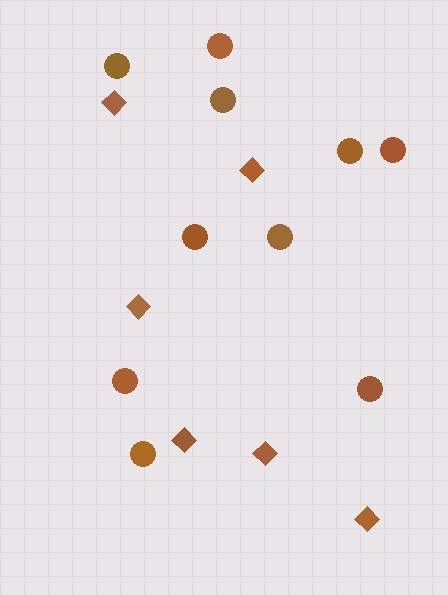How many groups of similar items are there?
There are 2 groups: one group of circles (10) and one group of diamonds (6).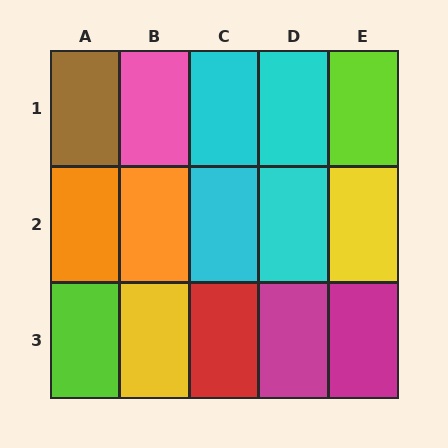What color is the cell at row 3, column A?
Lime.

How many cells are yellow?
2 cells are yellow.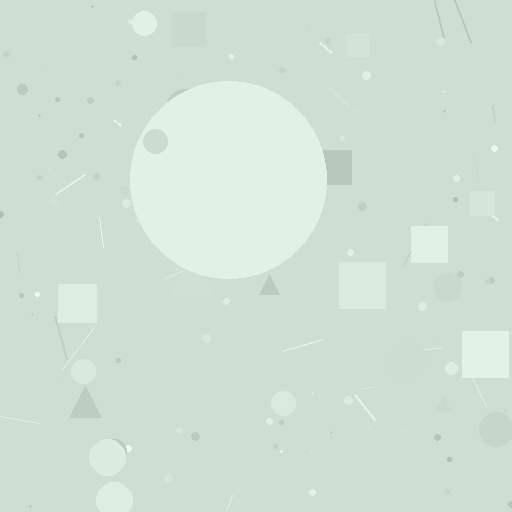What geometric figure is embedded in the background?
A circle is embedded in the background.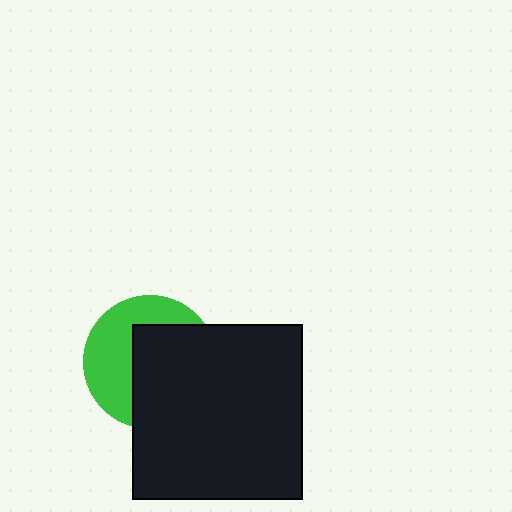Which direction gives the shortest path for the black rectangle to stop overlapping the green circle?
Moving right gives the shortest separation.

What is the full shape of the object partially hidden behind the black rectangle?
The partially hidden object is a green circle.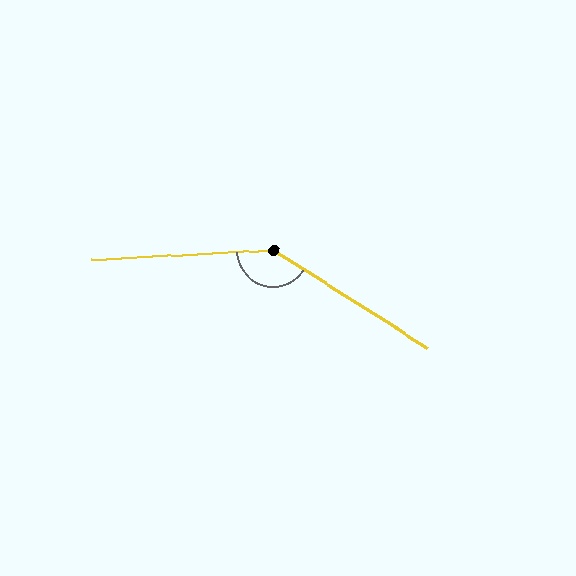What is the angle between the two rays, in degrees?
Approximately 145 degrees.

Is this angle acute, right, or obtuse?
It is obtuse.